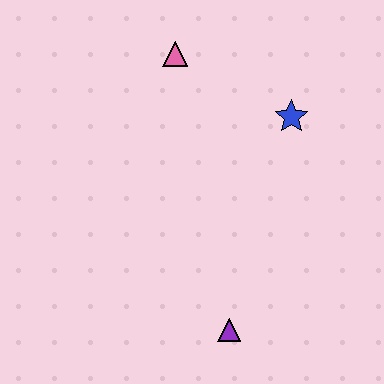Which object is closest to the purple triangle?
The blue star is closest to the purple triangle.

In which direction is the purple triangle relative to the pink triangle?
The purple triangle is below the pink triangle.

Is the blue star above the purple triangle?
Yes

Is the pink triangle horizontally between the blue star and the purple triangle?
No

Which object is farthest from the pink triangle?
The purple triangle is farthest from the pink triangle.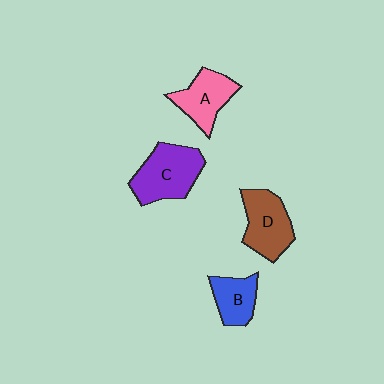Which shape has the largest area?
Shape C (purple).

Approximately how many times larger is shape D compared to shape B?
Approximately 1.4 times.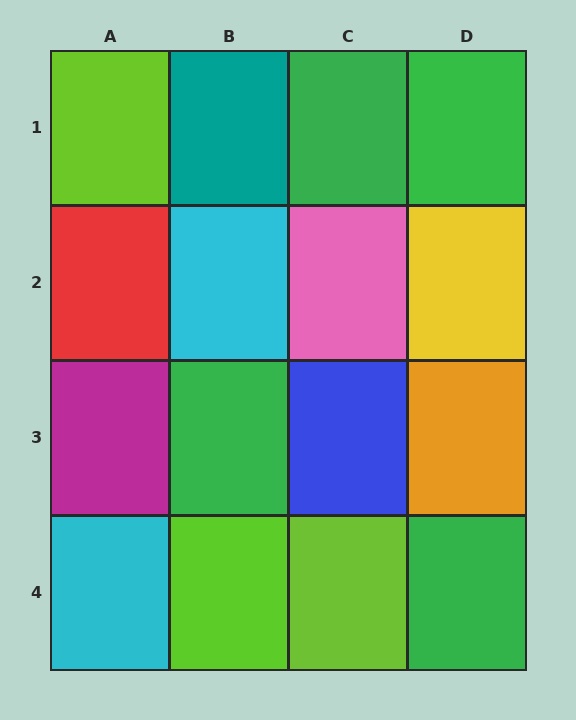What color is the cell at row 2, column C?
Pink.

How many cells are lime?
3 cells are lime.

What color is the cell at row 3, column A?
Magenta.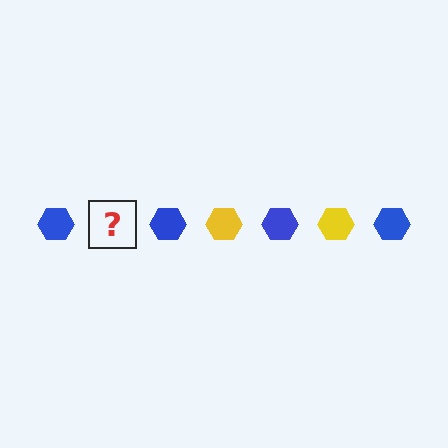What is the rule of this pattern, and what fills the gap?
The rule is that the pattern cycles through blue, yellow hexagons. The gap should be filled with a yellow hexagon.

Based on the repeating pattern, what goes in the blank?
The blank should be a yellow hexagon.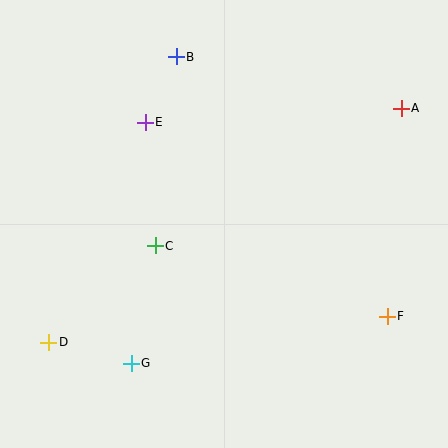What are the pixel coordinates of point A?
Point A is at (401, 108).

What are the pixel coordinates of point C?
Point C is at (155, 246).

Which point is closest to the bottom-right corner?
Point F is closest to the bottom-right corner.